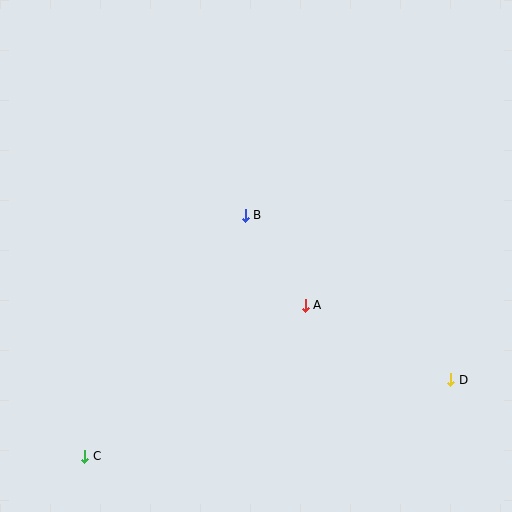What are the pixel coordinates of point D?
Point D is at (451, 380).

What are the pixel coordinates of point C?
Point C is at (85, 456).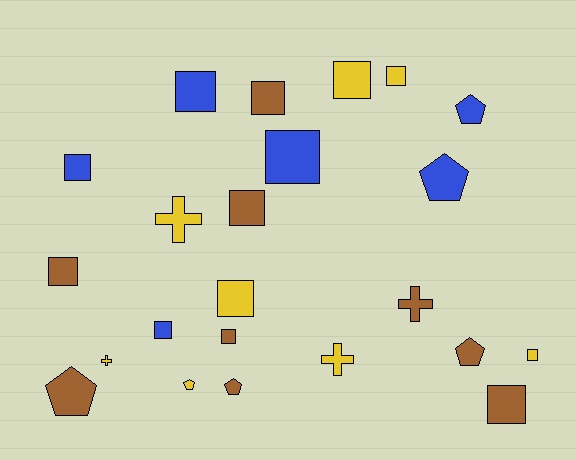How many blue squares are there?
There are 4 blue squares.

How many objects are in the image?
There are 23 objects.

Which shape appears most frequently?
Square, with 13 objects.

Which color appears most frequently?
Brown, with 9 objects.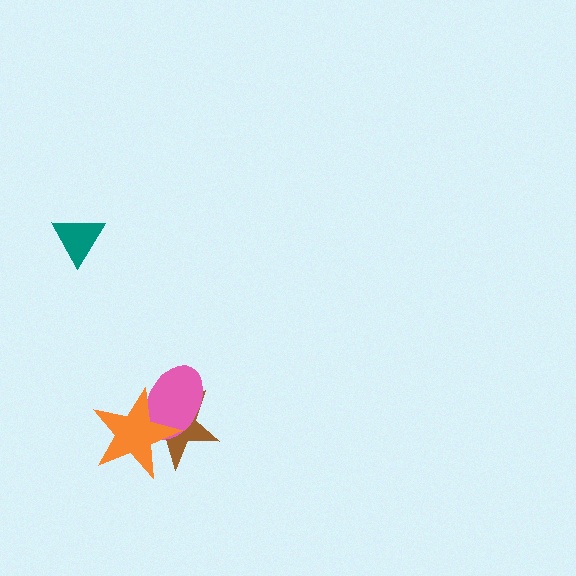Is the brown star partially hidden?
Yes, it is partially covered by another shape.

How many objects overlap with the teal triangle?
0 objects overlap with the teal triangle.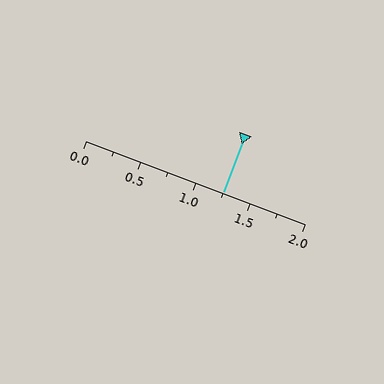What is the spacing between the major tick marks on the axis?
The major ticks are spaced 0.5 apart.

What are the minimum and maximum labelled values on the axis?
The axis runs from 0.0 to 2.0.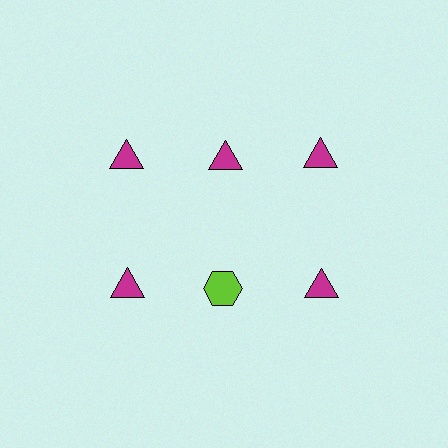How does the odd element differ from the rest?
It differs in both color (lime instead of magenta) and shape (hexagon instead of triangle).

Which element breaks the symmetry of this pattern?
The lime hexagon in the second row, second from left column breaks the symmetry. All other shapes are magenta triangles.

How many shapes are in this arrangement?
There are 6 shapes arranged in a grid pattern.